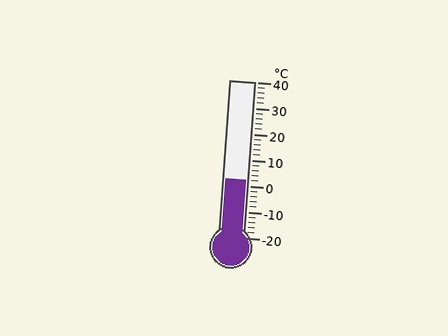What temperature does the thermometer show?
The thermometer shows approximately 2°C.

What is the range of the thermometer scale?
The thermometer scale ranges from -20°C to 40°C.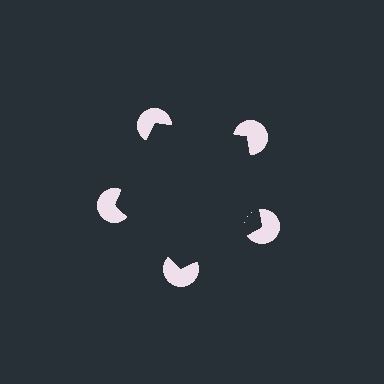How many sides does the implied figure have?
5 sides.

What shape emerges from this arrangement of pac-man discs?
An illusory pentagon — its edges are inferred from the aligned wedge cuts in the pac-man discs, not physically drawn.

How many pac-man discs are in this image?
There are 5 — one at each vertex of the illusory pentagon.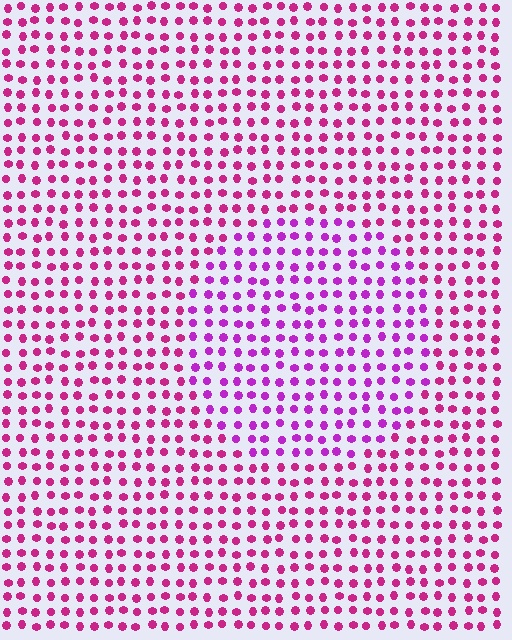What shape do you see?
I see a circle.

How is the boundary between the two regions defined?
The boundary is defined purely by a slight shift in hue (about 29 degrees). Spacing, size, and orientation are identical on both sides.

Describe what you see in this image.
The image is filled with small magenta elements in a uniform arrangement. A circle-shaped region is visible where the elements are tinted to a slightly different hue, forming a subtle color boundary.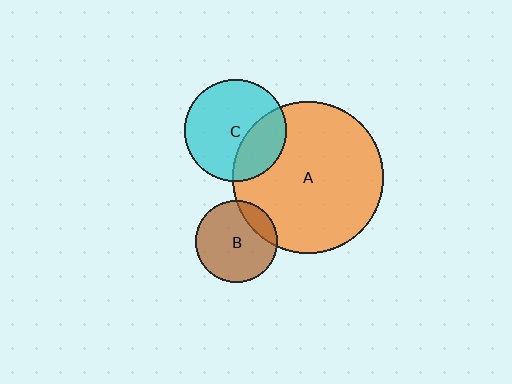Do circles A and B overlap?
Yes.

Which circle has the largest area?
Circle A (orange).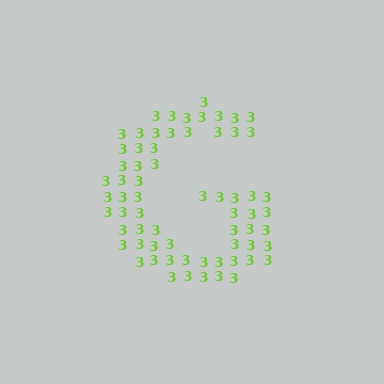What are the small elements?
The small elements are digit 3's.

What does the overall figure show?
The overall figure shows the letter G.